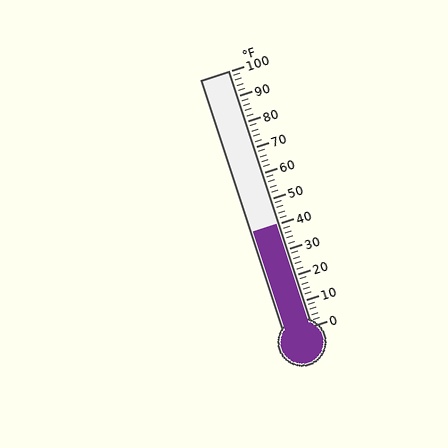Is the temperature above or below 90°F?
The temperature is below 90°F.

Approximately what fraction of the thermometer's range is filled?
The thermometer is filled to approximately 40% of its range.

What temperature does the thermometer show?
The thermometer shows approximately 40°F.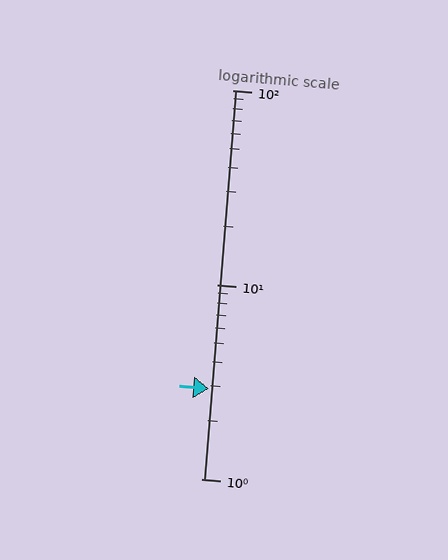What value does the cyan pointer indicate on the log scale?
The pointer indicates approximately 2.9.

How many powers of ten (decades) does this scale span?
The scale spans 2 decades, from 1 to 100.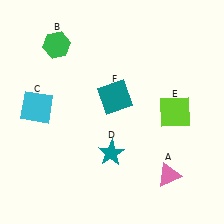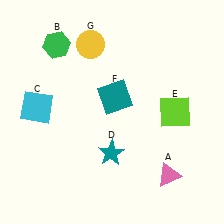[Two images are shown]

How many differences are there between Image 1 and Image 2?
There is 1 difference between the two images.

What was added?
A yellow circle (G) was added in Image 2.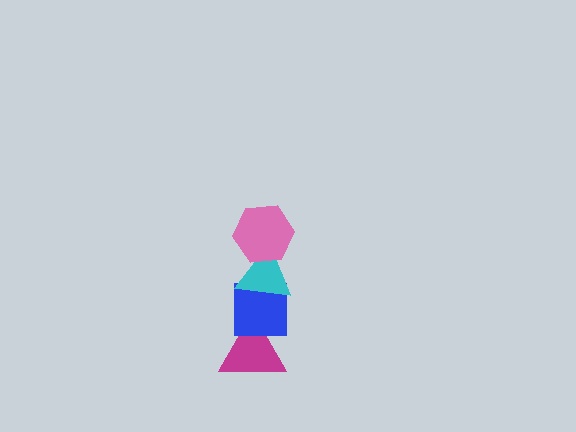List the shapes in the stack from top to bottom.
From top to bottom: the pink hexagon, the cyan triangle, the blue square, the magenta triangle.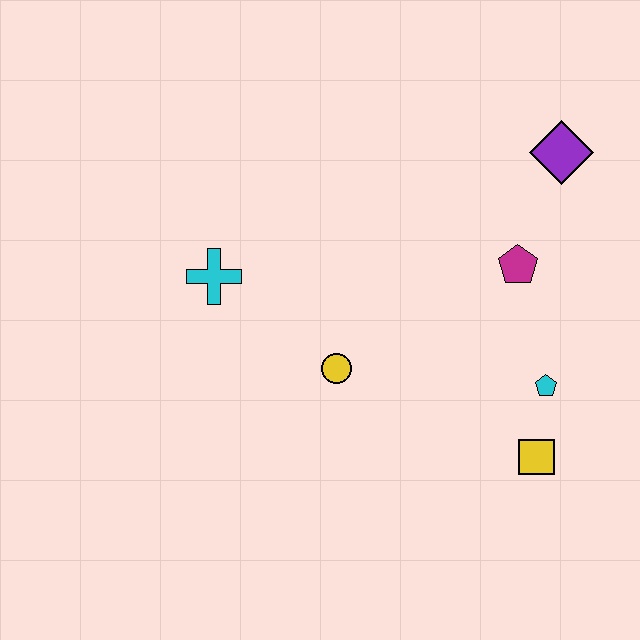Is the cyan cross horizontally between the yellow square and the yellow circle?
No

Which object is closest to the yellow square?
The cyan pentagon is closest to the yellow square.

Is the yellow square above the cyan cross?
No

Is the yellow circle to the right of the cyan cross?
Yes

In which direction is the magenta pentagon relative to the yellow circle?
The magenta pentagon is to the right of the yellow circle.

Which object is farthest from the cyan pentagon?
The cyan cross is farthest from the cyan pentagon.